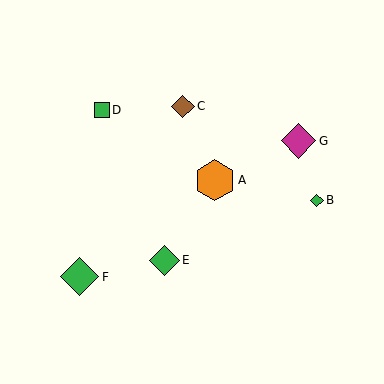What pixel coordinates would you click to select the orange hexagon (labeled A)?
Click at (215, 180) to select the orange hexagon A.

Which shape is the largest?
The orange hexagon (labeled A) is the largest.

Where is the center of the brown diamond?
The center of the brown diamond is at (183, 106).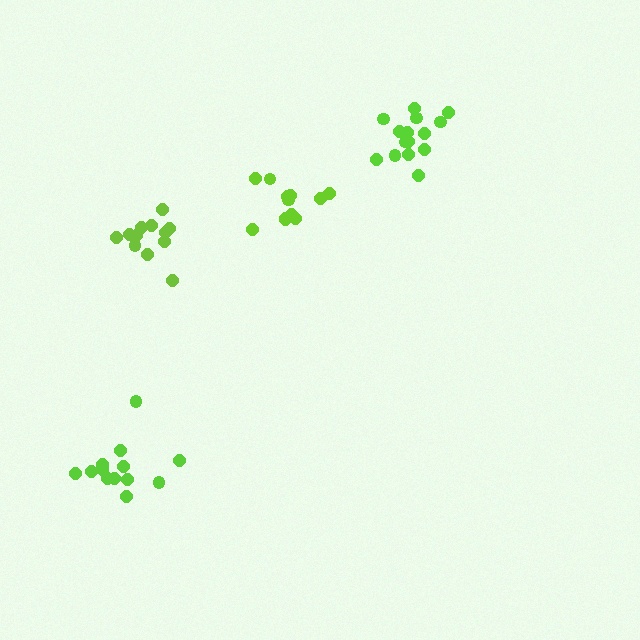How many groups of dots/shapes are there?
There are 4 groups.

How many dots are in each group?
Group 1: 13 dots, Group 2: 12 dots, Group 3: 15 dots, Group 4: 12 dots (52 total).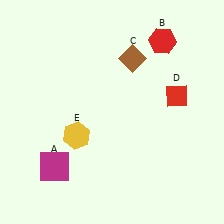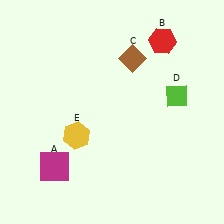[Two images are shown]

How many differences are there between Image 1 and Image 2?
There is 1 difference between the two images.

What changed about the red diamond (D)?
In Image 1, D is red. In Image 2, it changed to lime.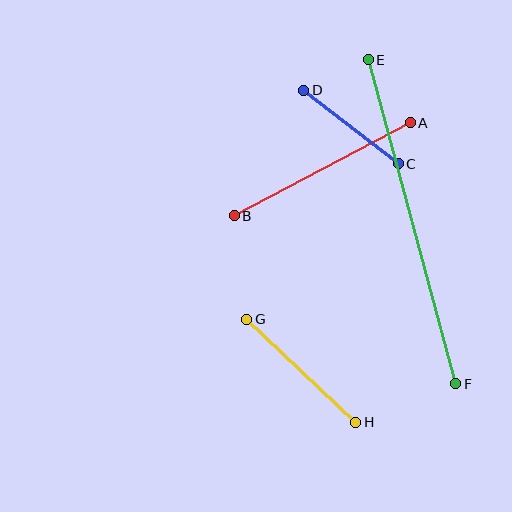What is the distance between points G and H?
The distance is approximately 150 pixels.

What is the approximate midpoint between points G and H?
The midpoint is at approximately (301, 371) pixels.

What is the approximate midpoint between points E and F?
The midpoint is at approximately (412, 222) pixels.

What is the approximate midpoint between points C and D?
The midpoint is at approximately (351, 127) pixels.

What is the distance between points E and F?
The distance is approximately 336 pixels.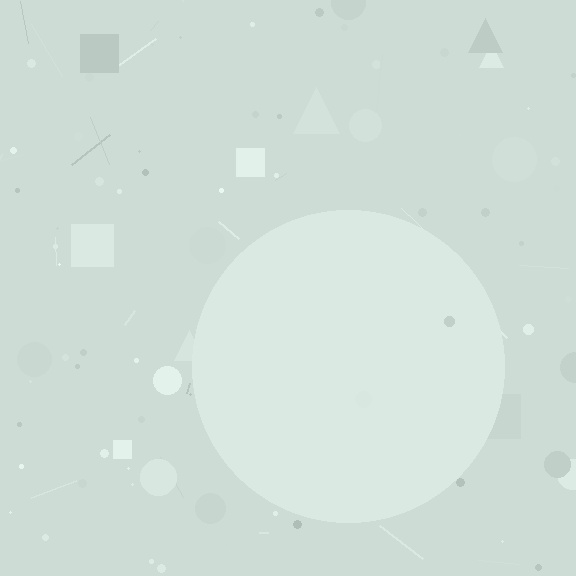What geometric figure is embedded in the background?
A circle is embedded in the background.